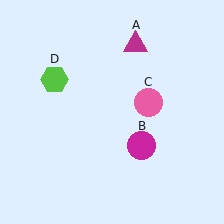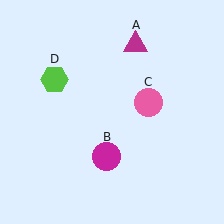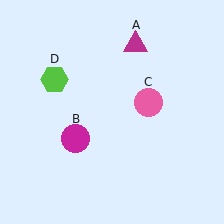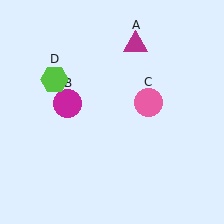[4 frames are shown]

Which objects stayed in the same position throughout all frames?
Magenta triangle (object A) and pink circle (object C) and lime hexagon (object D) remained stationary.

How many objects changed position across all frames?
1 object changed position: magenta circle (object B).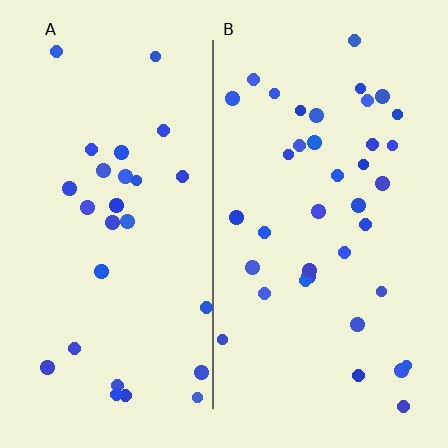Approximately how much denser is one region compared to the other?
Approximately 1.4× — region B over region A.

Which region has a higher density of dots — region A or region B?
B (the right).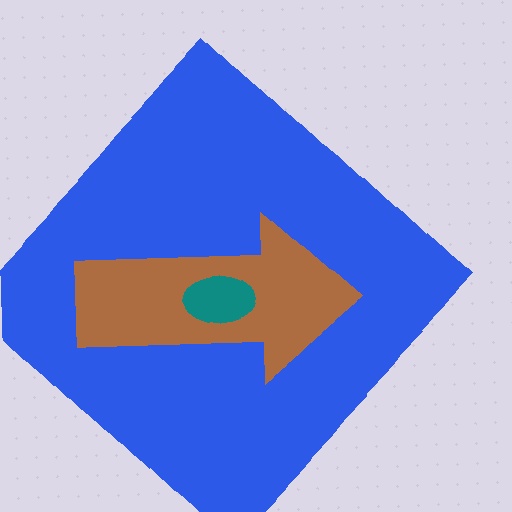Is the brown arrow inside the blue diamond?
Yes.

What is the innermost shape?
The teal ellipse.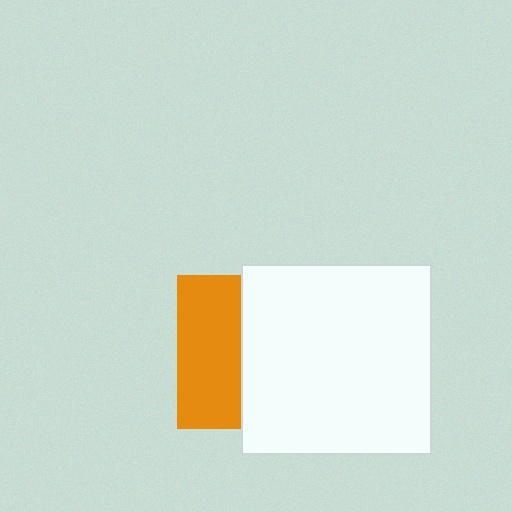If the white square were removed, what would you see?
You would see the complete orange square.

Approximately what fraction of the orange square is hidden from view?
Roughly 58% of the orange square is hidden behind the white square.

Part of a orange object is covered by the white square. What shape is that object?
It is a square.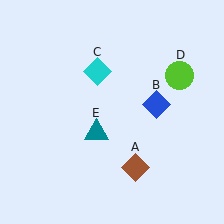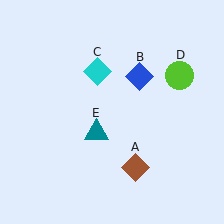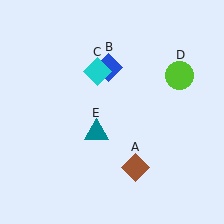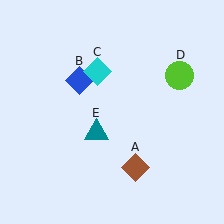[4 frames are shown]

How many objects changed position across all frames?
1 object changed position: blue diamond (object B).